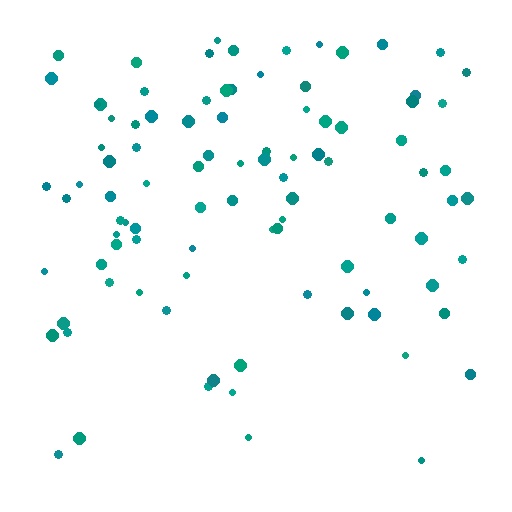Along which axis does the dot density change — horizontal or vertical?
Vertical.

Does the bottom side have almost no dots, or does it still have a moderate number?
Still a moderate number, just noticeably fewer than the top.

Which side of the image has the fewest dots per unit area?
The bottom.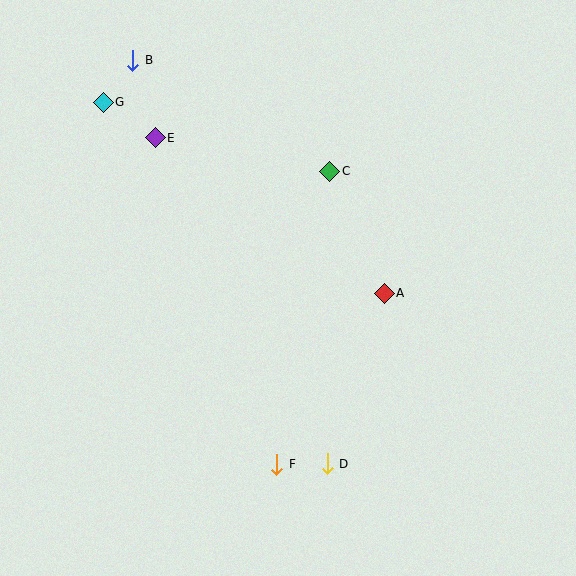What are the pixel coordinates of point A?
Point A is at (384, 293).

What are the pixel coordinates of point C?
Point C is at (330, 171).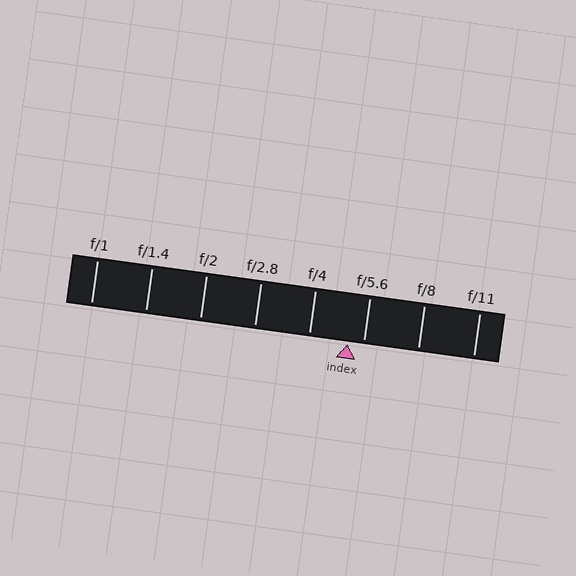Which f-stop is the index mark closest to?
The index mark is closest to f/5.6.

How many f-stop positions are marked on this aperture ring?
There are 8 f-stop positions marked.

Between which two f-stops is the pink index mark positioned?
The index mark is between f/4 and f/5.6.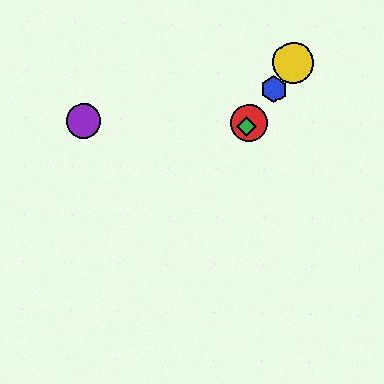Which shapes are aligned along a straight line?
The red circle, the blue hexagon, the green diamond, the yellow circle are aligned along a straight line.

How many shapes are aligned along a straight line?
4 shapes (the red circle, the blue hexagon, the green diamond, the yellow circle) are aligned along a straight line.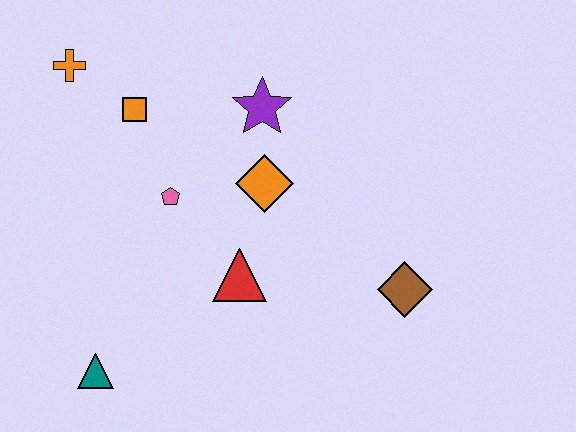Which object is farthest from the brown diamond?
The orange cross is farthest from the brown diamond.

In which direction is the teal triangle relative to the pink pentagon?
The teal triangle is below the pink pentagon.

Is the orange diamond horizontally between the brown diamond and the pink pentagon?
Yes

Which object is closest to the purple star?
The orange diamond is closest to the purple star.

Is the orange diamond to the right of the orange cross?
Yes